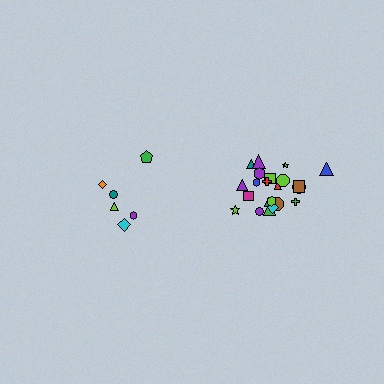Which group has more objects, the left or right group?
The right group.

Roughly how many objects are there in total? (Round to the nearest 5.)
Roughly 30 objects in total.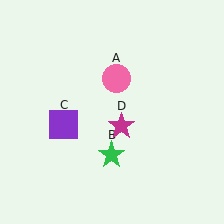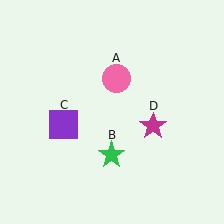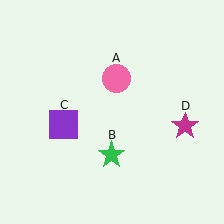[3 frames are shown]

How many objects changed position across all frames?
1 object changed position: magenta star (object D).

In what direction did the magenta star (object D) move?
The magenta star (object D) moved right.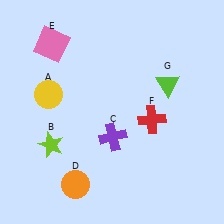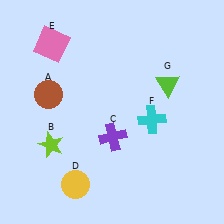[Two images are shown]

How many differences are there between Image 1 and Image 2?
There are 3 differences between the two images.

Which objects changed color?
A changed from yellow to brown. D changed from orange to yellow. F changed from red to cyan.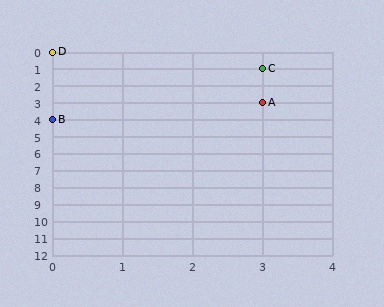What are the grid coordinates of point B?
Point B is at grid coordinates (0, 4).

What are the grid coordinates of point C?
Point C is at grid coordinates (3, 1).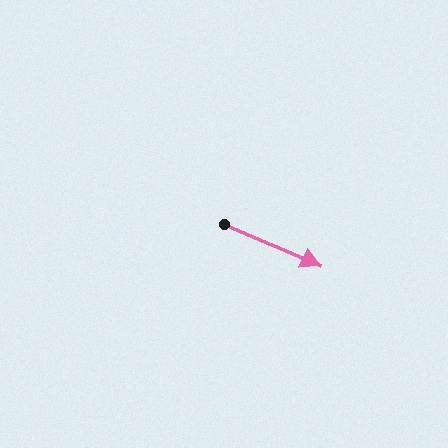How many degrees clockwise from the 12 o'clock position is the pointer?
Approximately 113 degrees.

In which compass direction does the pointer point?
Southeast.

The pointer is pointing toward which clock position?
Roughly 4 o'clock.